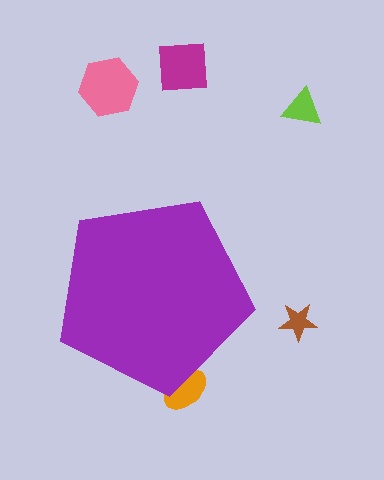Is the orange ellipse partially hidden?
Yes, the orange ellipse is partially hidden behind the purple pentagon.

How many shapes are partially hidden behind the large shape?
1 shape is partially hidden.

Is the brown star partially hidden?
No, the brown star is fully visible.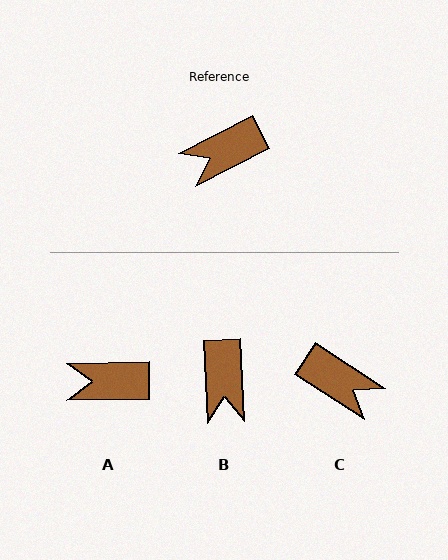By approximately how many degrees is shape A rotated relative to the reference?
Approximately 26 degrees clockwise.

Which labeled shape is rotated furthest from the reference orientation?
C, about 120 degrees away.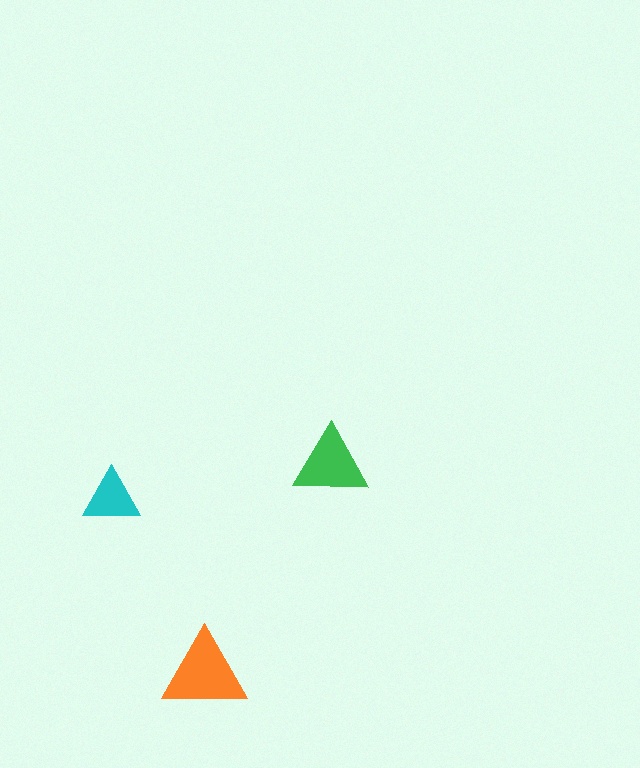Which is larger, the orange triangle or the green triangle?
The orange one.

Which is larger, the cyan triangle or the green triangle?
The green one.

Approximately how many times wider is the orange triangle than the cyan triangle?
About 1.5 times wider.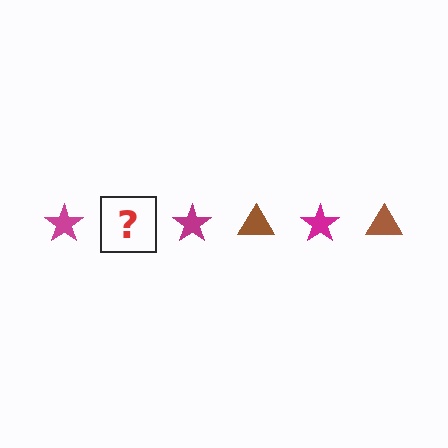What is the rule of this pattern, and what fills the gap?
The rule is that the pattern alternates between magenta star and brown triangle. The gap should be filled with a brown triangle.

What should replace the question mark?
The question mark should be replaced with a brown triangle.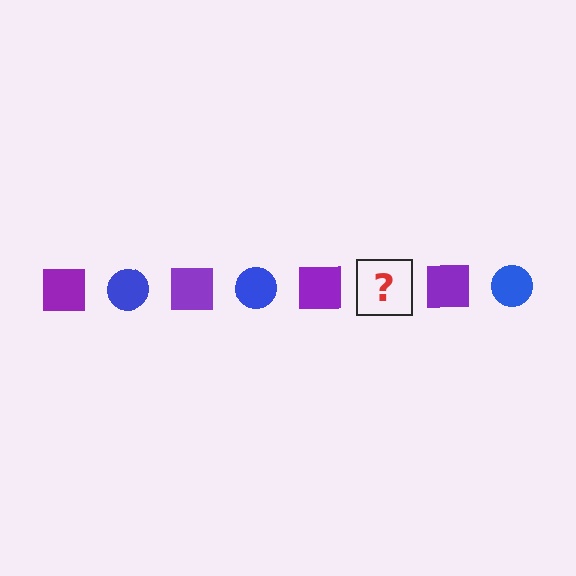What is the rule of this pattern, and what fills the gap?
The rule is that the pattern alternates between purple square and blue circle. The gap should be filled with a blue circle.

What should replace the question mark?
The question mark should be replaced with a blue circle.